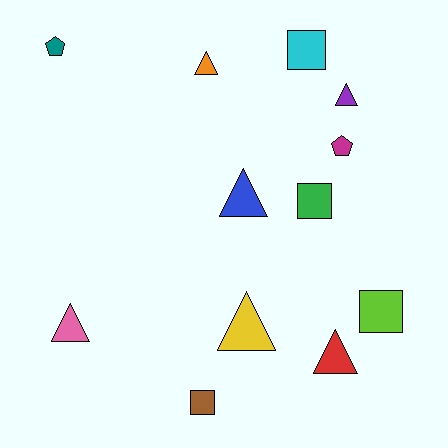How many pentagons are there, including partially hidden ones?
There are 2 pentagons.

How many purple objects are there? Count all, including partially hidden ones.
There is 1 purple object.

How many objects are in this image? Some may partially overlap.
There are 12 objects.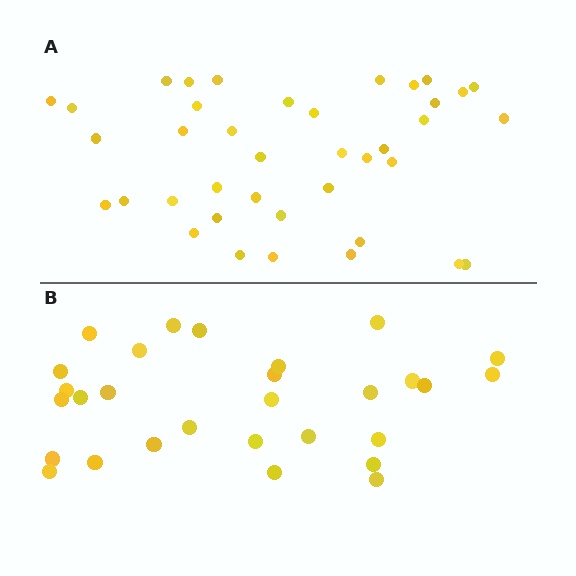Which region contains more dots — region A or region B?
Region A (the top region) has more dots.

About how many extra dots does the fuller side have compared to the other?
Region A has roughly 10 or so more dots than region B.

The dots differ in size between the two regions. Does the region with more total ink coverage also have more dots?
No. Region B has more total ink coverage because its dots are larger, but region A actually contains more individual dots. Total area can be misleading — the number of items is what matters here.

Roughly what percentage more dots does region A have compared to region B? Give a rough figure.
About 35% more.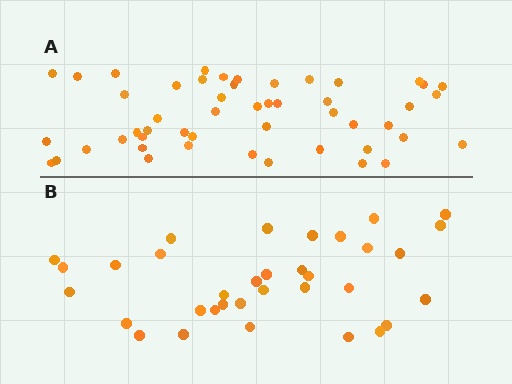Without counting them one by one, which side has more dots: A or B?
Region A (the top region) has more dots.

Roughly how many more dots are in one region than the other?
Region A has approximately 15 more dots than region B.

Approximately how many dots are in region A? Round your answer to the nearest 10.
About 50 dots.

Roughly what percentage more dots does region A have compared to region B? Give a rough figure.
About 45% more.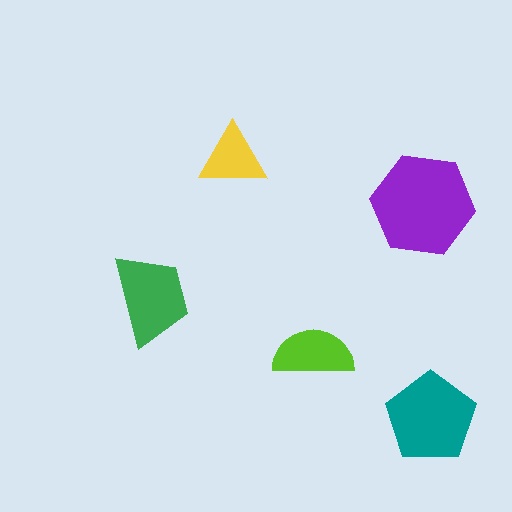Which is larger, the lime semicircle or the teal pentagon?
The teal pentagon.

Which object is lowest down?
The teal pentagon is bottommost.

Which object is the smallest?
The yellow triangle.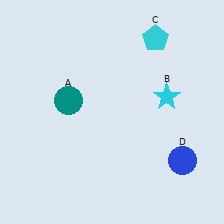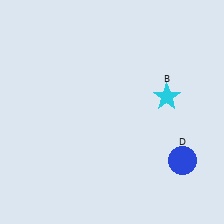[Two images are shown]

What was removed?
The cyan pentagon (C), the teal circle (A) were removed in Image 2.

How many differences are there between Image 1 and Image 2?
There are 2 differences between the two images.